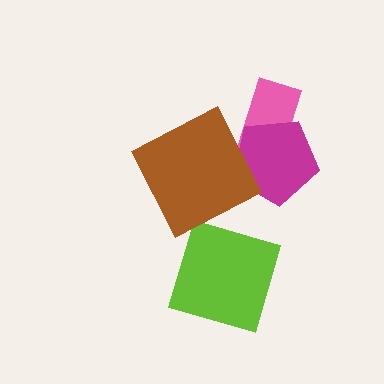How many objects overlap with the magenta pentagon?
2 objects overlap with the magenta pentagon.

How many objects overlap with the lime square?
0 objects overlap with the lime square.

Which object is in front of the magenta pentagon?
The brown square is in front of the magenta pentagon.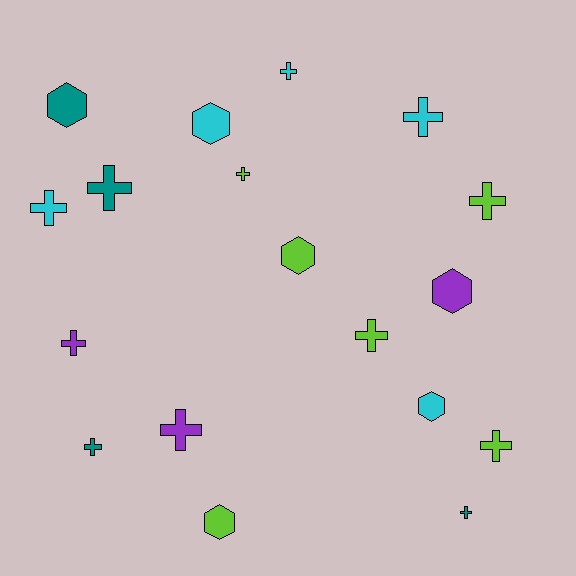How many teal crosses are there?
There are 3 teal crosses.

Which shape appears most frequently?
Cross, with 12 objects.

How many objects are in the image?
There are 18 objects.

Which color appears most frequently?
Lime, with 6 objects.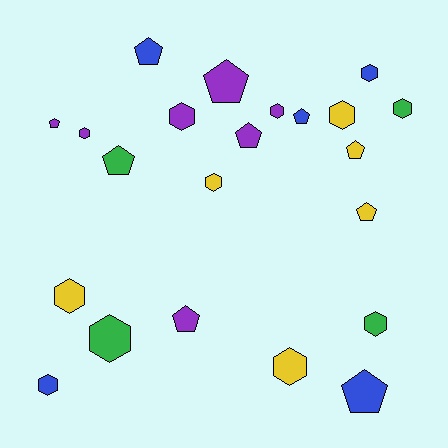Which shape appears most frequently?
Hexagon, with 12 objects.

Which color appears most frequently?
Purple, with 7 objects.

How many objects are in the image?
There are 22 objects.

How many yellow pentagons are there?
There are 2 yellow pentagons.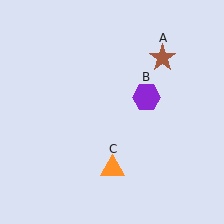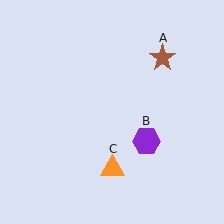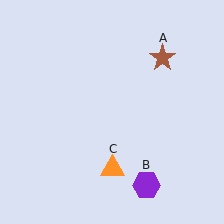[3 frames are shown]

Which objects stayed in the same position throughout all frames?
Brown star (object A) and orange triangle (object C) remained stationary.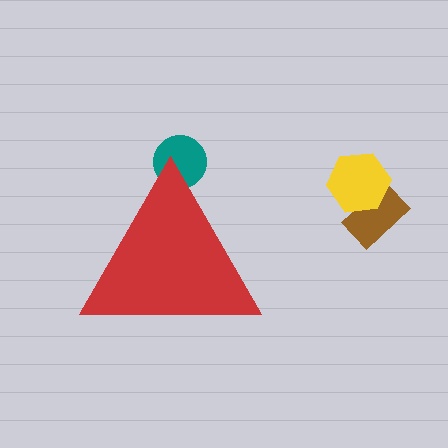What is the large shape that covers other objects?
A red triangle.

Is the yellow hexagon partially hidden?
No, the yellow hexagon is fully visible.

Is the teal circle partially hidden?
Yes, the teal circle is partially hidden behind the red triangle.